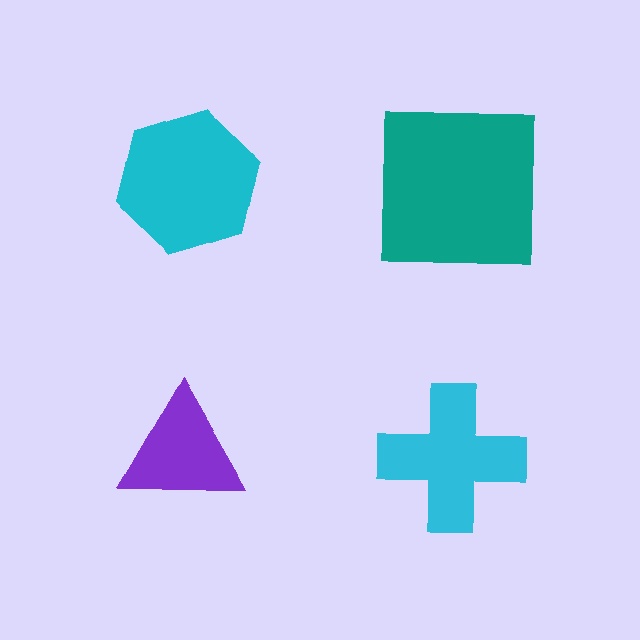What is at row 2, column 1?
A purple triangle.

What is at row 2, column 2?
A cyan cross.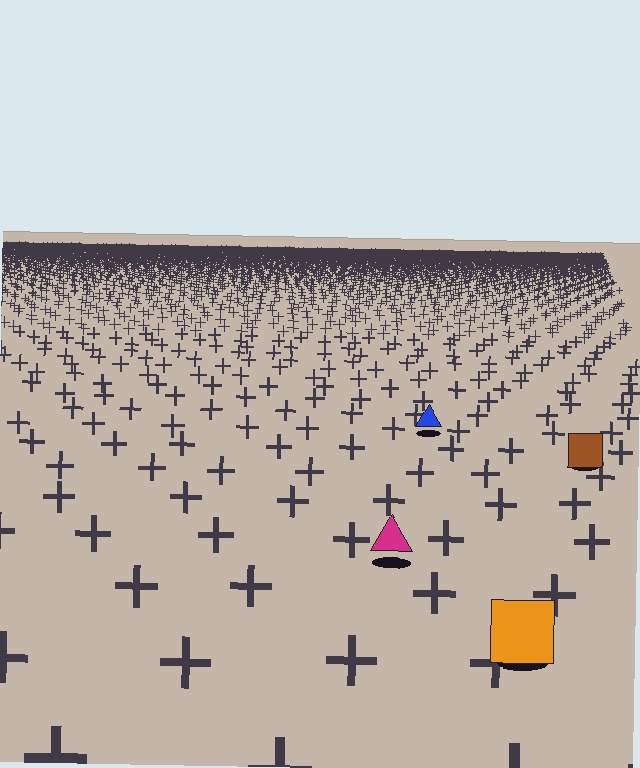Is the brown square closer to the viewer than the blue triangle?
Yes. The brown square is closer — you can tell from the texture gradient: the ground texture is coarser near it.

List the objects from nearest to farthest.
From nearest to farthest: the orange square, the magenta triangle, the brown square, the blue triangle.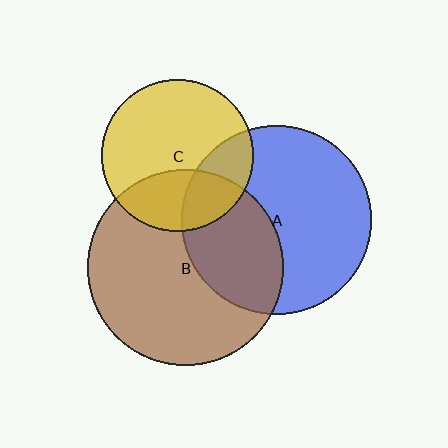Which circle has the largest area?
Circle B (brown).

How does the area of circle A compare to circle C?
Approximately 1.5 times.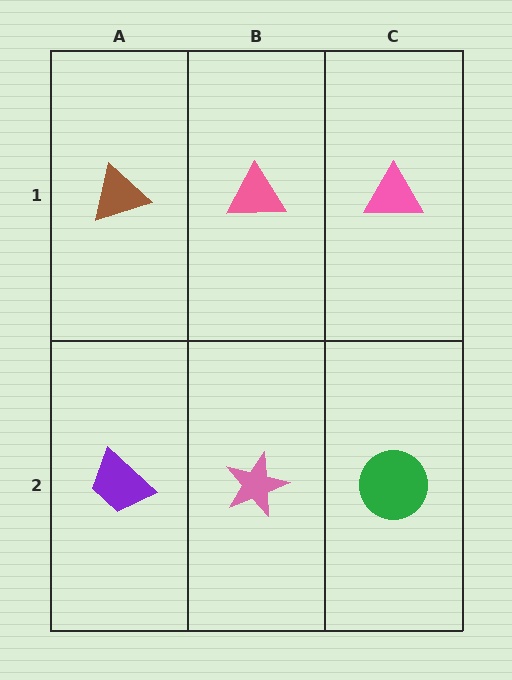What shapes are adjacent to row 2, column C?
A pink triangle (row 1, column C), a pink star (row 2, column B).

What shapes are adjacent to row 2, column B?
A pink triangle (row 1, column B), a purple trapezoid (row 2, column A), a green circle (row 2, column C).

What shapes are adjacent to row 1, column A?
A purple trapezoid (row 2, column A), a pink triangle (row 1, column B).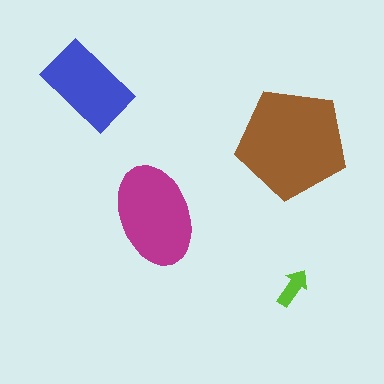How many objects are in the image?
There are 4 objects in the image.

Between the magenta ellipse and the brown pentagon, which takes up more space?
The brown pentagon.